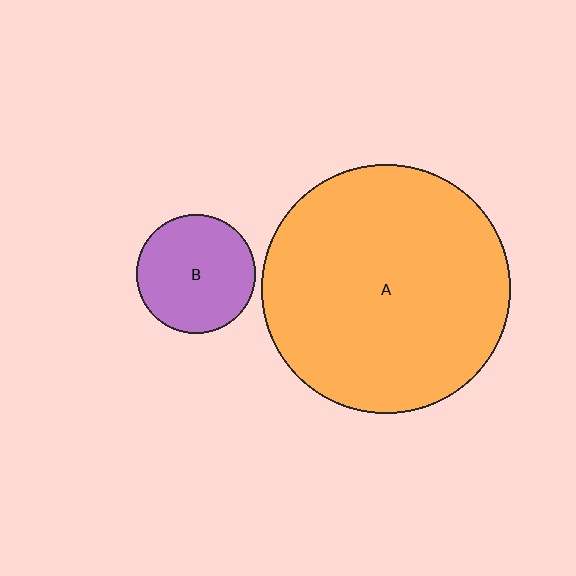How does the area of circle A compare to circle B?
Approximately 4.4 times.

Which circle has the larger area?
Circle A (orange).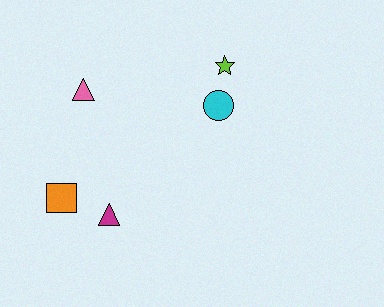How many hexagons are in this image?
There are no hexagons.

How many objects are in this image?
There are 5 objects.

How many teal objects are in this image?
There are no teal objects.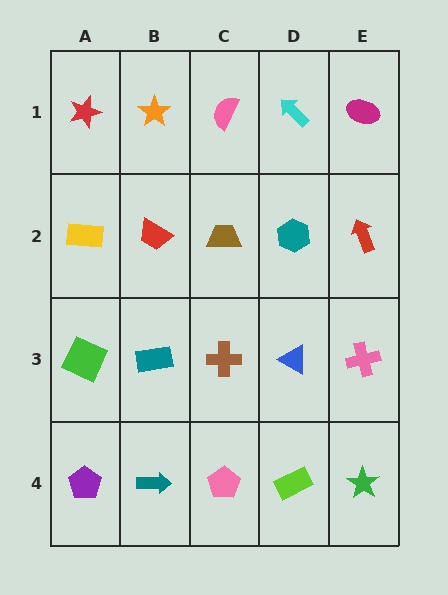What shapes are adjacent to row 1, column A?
A yellow rectangle (row 2, column A), an orange star (row 1, column B).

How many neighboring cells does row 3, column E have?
3.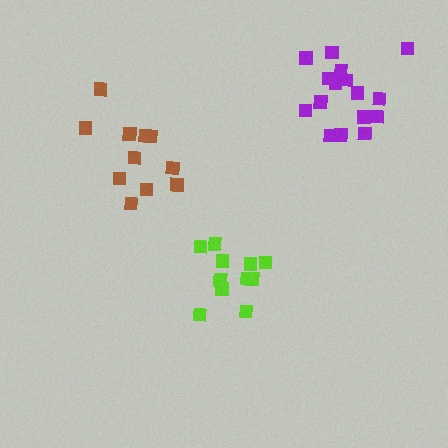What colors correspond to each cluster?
The clusters are colored: purple, lime, brown.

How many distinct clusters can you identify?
There are 3 distinct clusters.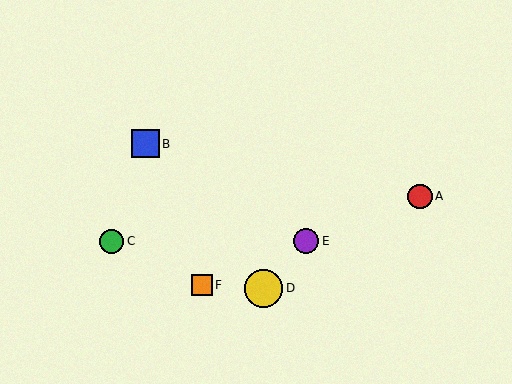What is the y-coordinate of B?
Object B is at y≈144.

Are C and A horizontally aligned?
No, C is at y≈241 and A is at y≈196.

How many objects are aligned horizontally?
2 objects (C, E) are aligned horizontally.